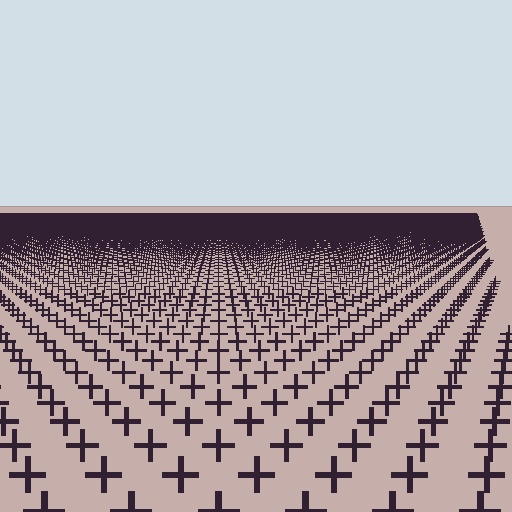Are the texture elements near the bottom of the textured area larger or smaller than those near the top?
Larger. Near the bottom, elements are closer to the viewer and appear at a bigger on-screen size.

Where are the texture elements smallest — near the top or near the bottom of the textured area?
Near the top.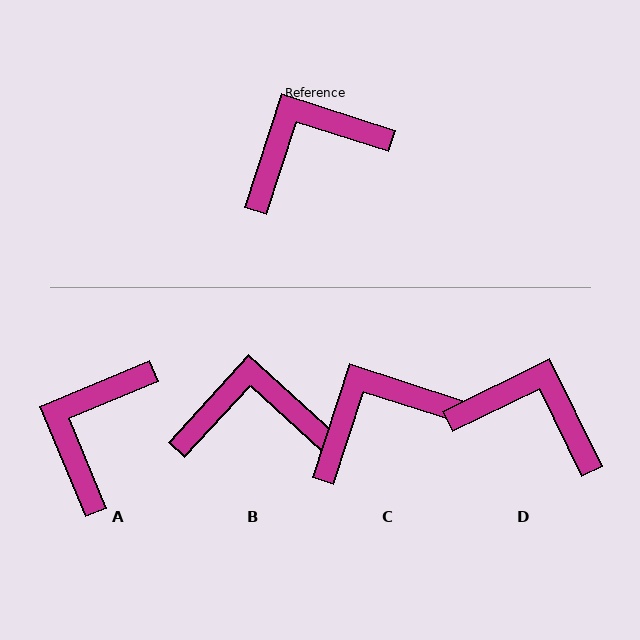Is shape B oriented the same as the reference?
No, it is off by about 24 degrees.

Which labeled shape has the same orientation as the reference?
C.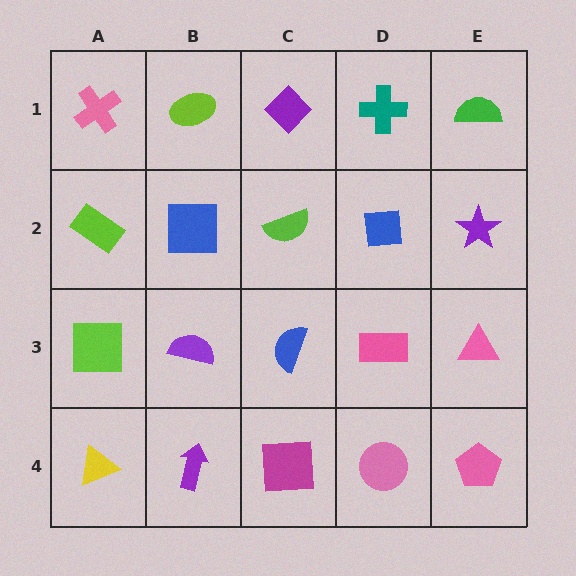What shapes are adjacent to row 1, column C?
A lime semicircle (row 2, column C), a lime ellipse (row 1, column B), a teal cross (row 1, column D).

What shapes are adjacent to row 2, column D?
A teal cross (row 1, column D), a pink rectangle (row 3, column D), a lime semicircle (row 2, column C), a purple star (row 2, column E).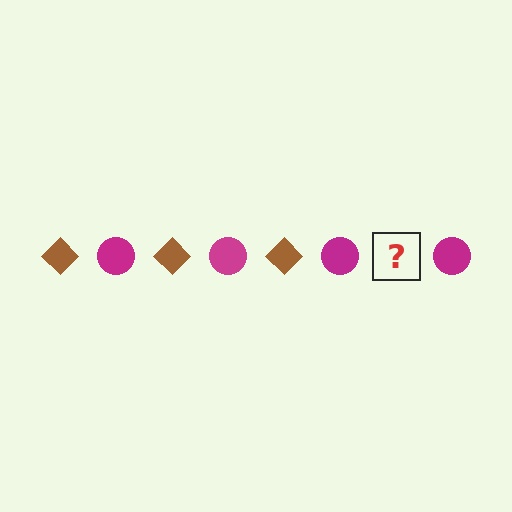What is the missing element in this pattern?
The missing element is a brown diamond.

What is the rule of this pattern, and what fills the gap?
The rule is that the pattern alternates between brown diamond and magenta circle. The gap should be filled with a brown diamond.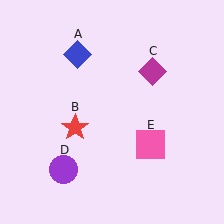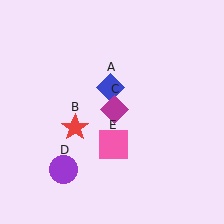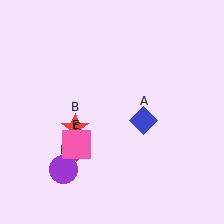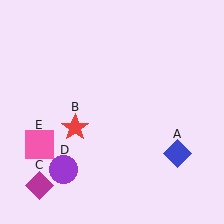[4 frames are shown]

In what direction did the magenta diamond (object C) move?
The magenta diamond (object C) moved down and to the left.